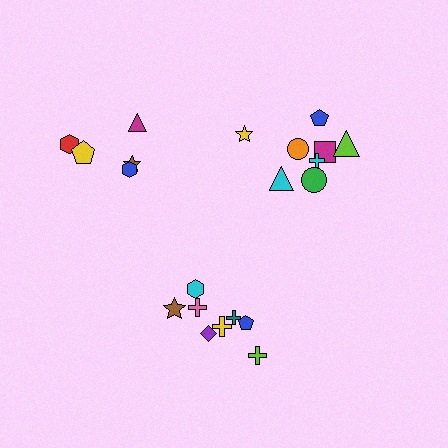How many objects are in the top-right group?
There are 8 objects.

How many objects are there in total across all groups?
There are 21 objects.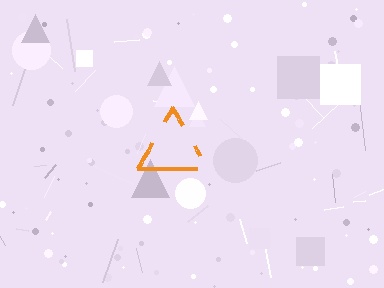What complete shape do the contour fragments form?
The contour fragments form a triangle.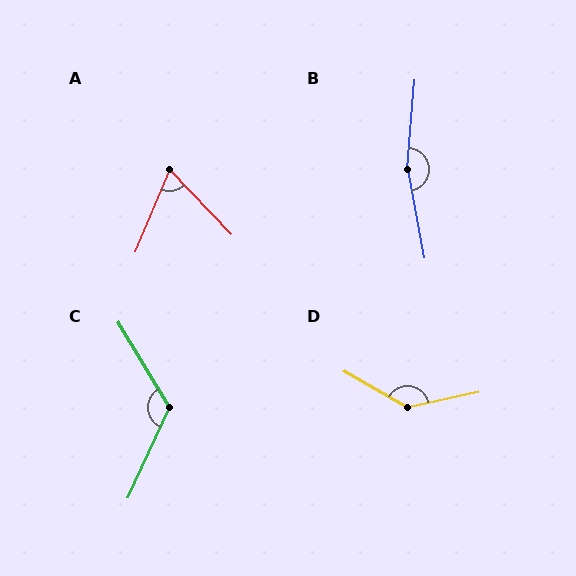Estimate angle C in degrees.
Approximately 124 degrees.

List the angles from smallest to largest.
A (66°), C (124°), D (138°), B (165°).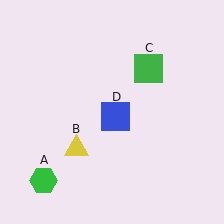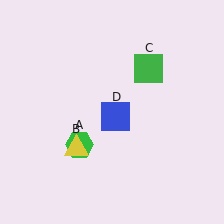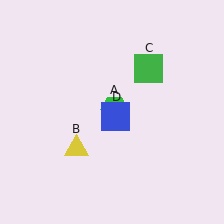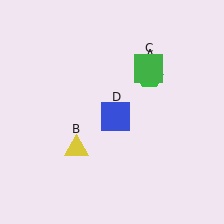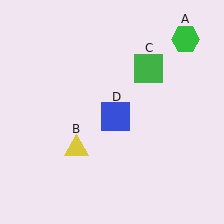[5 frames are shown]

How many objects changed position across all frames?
1 object changed position: green hexagon (object A).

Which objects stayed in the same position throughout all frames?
Yellow triangle (object B) and green square (object C) and blue square (object D) remained stationary.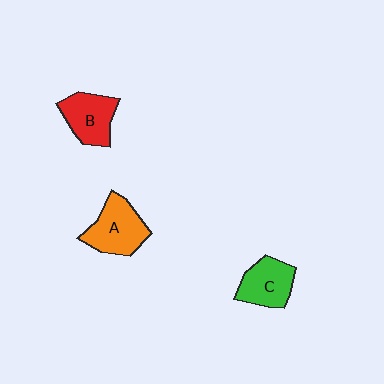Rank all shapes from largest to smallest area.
From largest to smallest: A (orange), B (red), C (green).